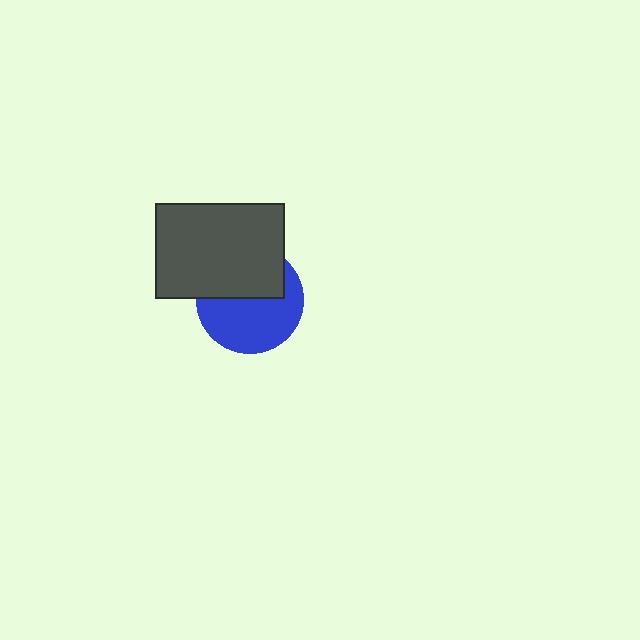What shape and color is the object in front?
The object in front is a dark gray rectangle.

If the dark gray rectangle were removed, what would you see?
You would see the complete blue circle.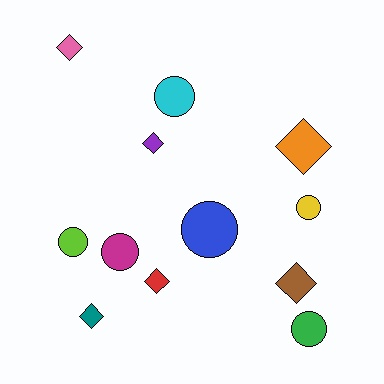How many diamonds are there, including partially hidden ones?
There are 6 diamonds.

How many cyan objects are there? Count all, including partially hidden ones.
There is 1 cyan object.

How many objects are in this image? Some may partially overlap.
There are 12 objects.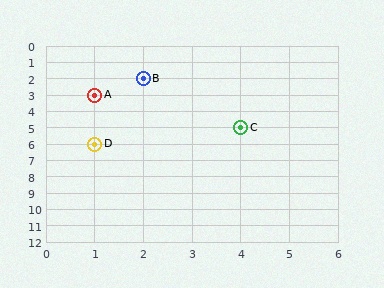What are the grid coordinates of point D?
Point D is at grid coordinates (1, 6).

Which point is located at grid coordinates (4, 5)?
Point C is at (4, 5).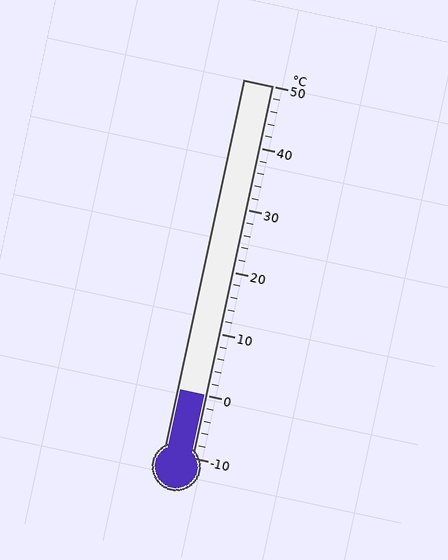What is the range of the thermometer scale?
The thermometer scale ranges from -10°C to 50°C.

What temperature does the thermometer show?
The thermometer shows approximately 0°C.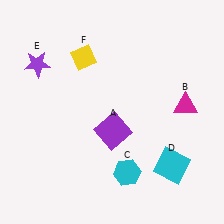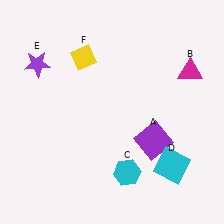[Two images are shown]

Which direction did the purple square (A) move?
The purple square (A) moved right.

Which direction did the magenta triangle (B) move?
The magenta triangle (B) moved up.